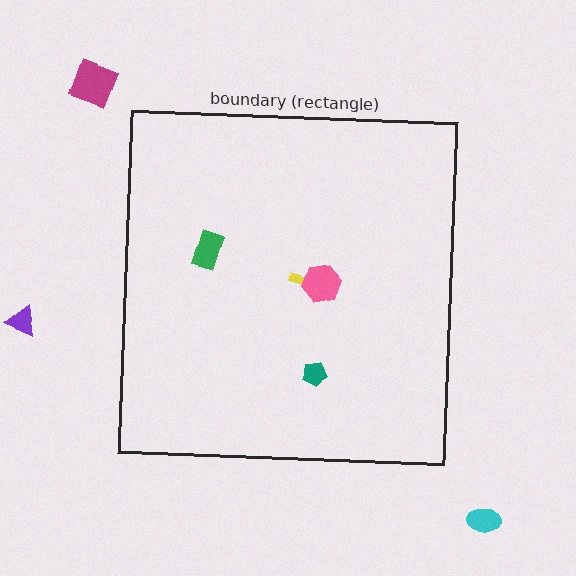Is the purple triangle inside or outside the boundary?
Outside.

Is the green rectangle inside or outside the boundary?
Inside.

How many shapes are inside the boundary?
4 inside, 3 outside.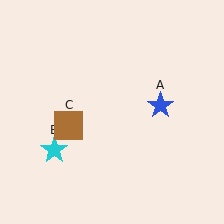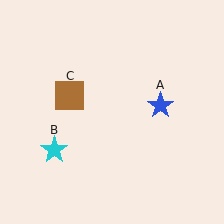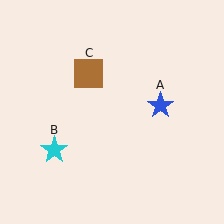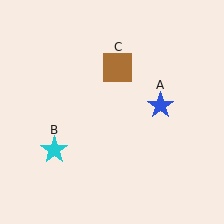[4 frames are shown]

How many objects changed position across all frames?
1 object changed position: brown square (object C).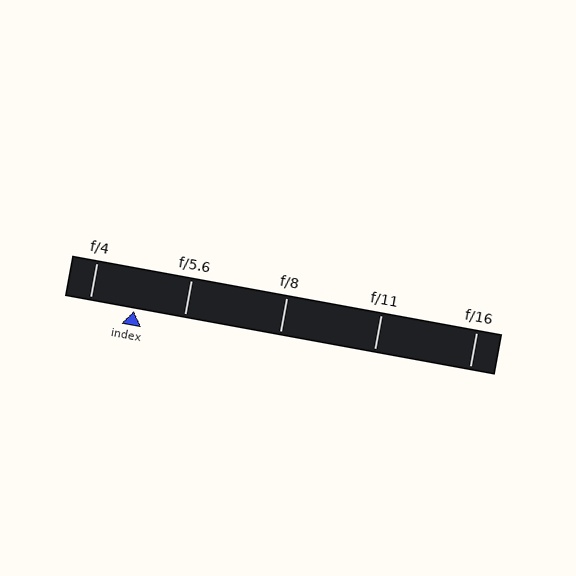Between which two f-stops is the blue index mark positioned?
The index mark is between f/4 and f/5.6.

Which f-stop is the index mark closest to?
The index mark is closest to f/4.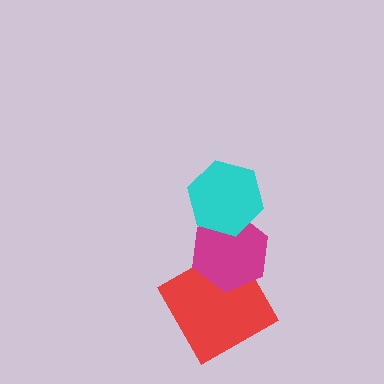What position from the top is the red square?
The red square is 3rd from the top.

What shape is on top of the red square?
The magenta hexagon is on top of the red square.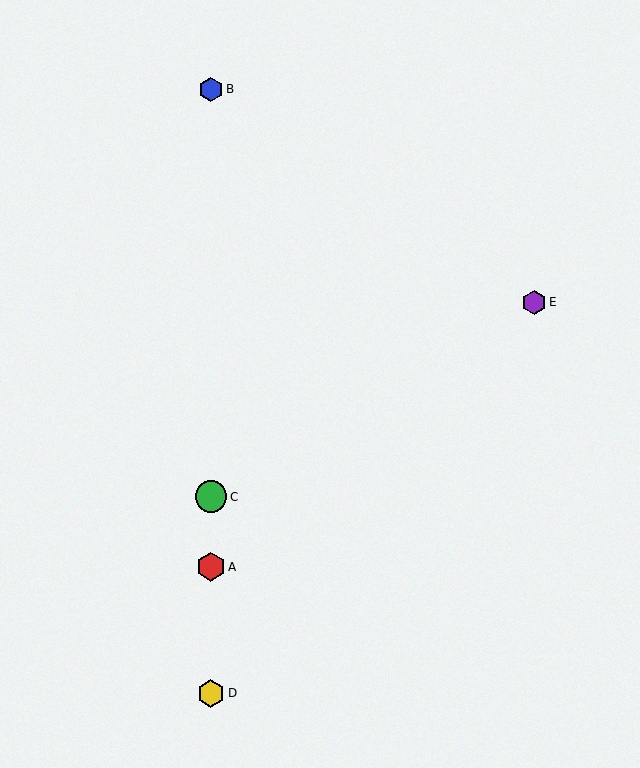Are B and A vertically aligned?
Yes, both are at x≈211.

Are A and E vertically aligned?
No, A is at x≈211 and E is at x≈534.